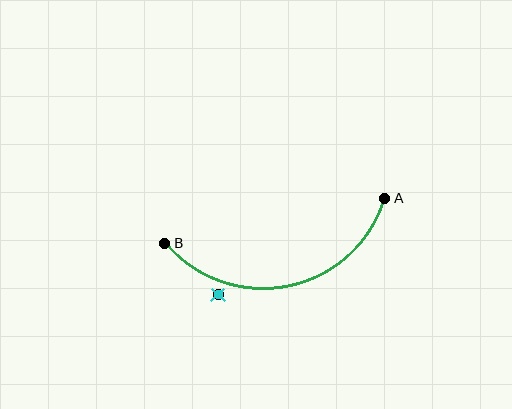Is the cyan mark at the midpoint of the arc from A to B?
No — the cyan mark does not lie on the arc at all. It sits slightly outside the curve.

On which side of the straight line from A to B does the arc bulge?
The arc bulges below the straight line connecting A and B.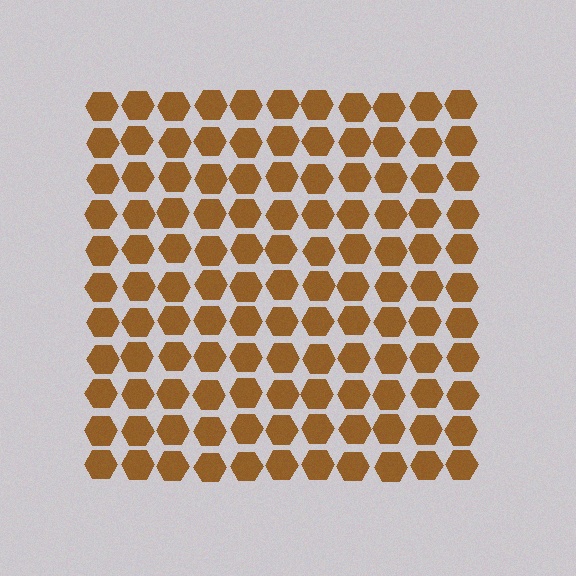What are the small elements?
The small elements are hexagons.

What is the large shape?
The large shape is a square.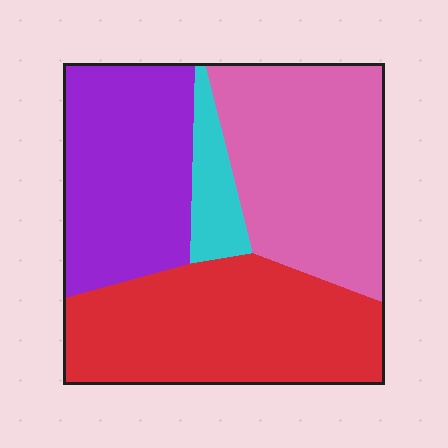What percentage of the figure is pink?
Pink takes up about one third (1/3) of the figure.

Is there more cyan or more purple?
Purple.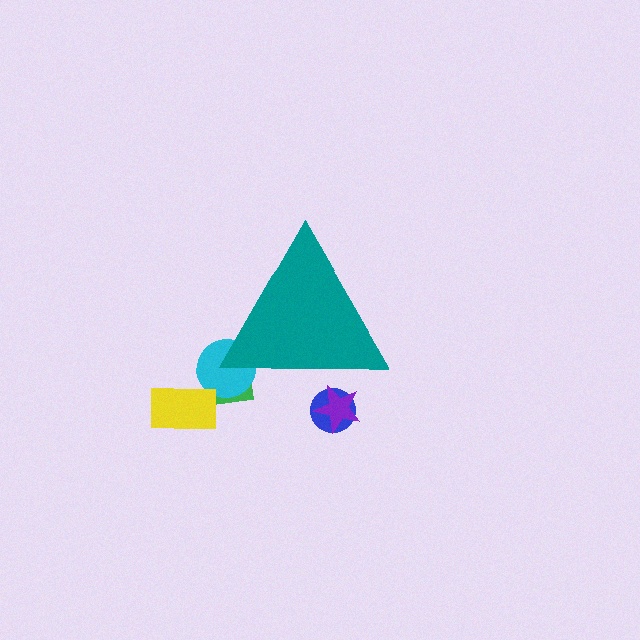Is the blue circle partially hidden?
Yes, the blue circle is partially hidden behind the teal triangle.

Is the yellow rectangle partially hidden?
No, the yellow rectangle is fully visible.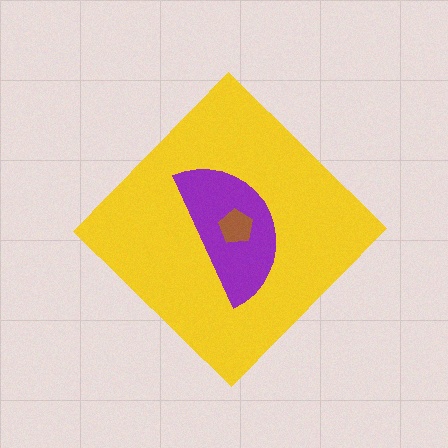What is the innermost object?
The brown pentagon.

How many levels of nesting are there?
3.